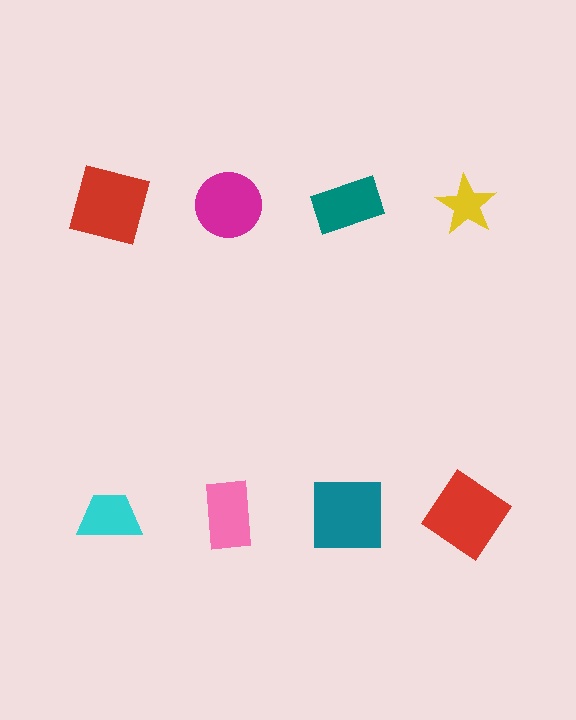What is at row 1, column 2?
A magenta circle.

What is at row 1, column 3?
A teal rectangle.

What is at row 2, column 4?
A red diamond.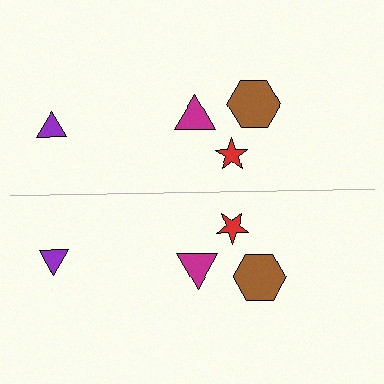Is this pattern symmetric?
Yes, this pattern has bilateral (reflection) symmetry.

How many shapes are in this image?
There are 8 shapes in this image.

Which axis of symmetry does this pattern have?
The pattern has a horizontal axis of symmetry running through the center of the image.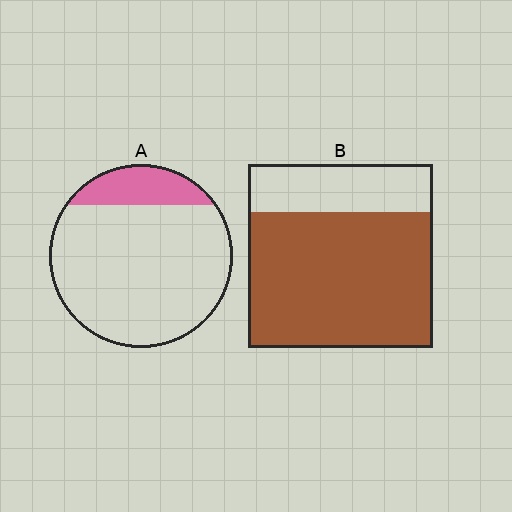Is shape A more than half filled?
No.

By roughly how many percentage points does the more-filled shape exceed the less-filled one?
By roughly 55 percentage points (B over A).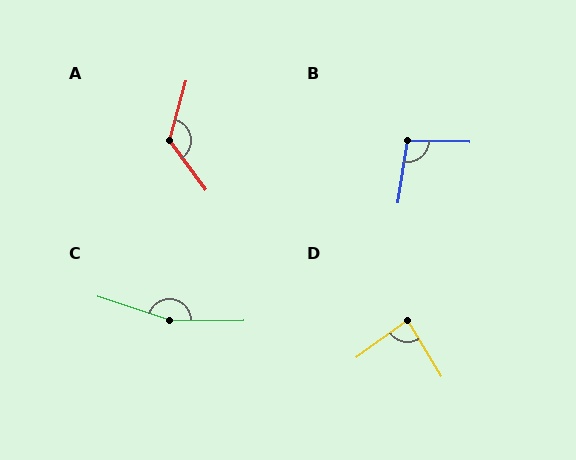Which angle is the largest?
C, at approximately 161 degrees.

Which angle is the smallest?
D, at approximately 85 degrees.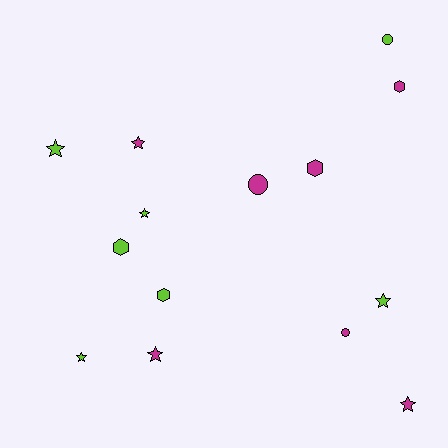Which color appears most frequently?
Lime, with 7 objects.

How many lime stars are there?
There are 4 lime stars.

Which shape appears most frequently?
Star, with 7 objects.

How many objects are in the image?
There are 14 objects.